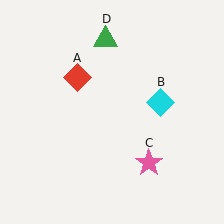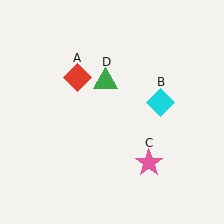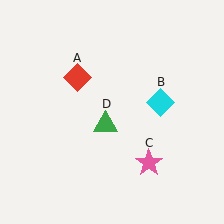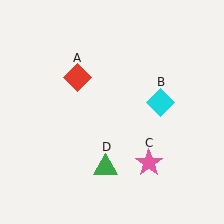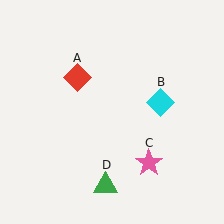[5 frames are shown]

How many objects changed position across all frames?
1 object changed position: green triangle (object D).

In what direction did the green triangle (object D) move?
The green triangle (object D) moved down.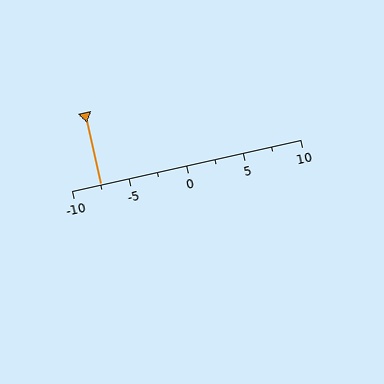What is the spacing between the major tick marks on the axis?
The major ticks are spaced 5 apart.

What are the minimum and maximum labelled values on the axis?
The axis runs from -10 to 10.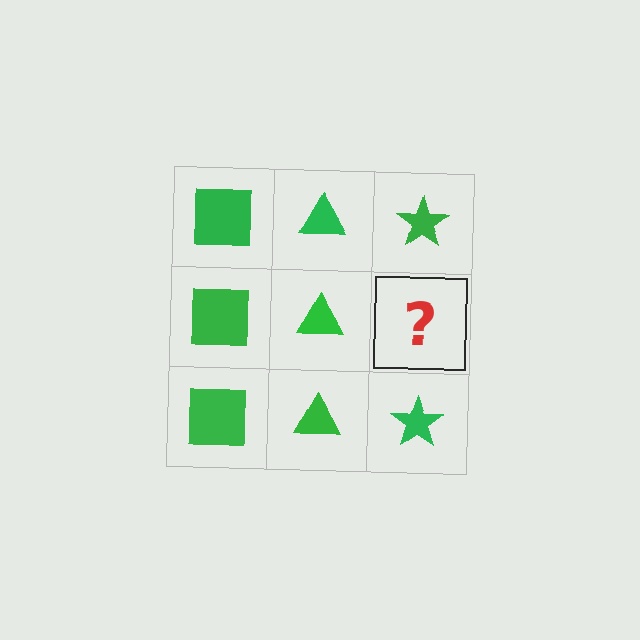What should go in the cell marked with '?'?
The missing cell should contain a green star.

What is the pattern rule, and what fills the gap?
The rule is that each column has a consistent shape. The gap should be filled with a green star.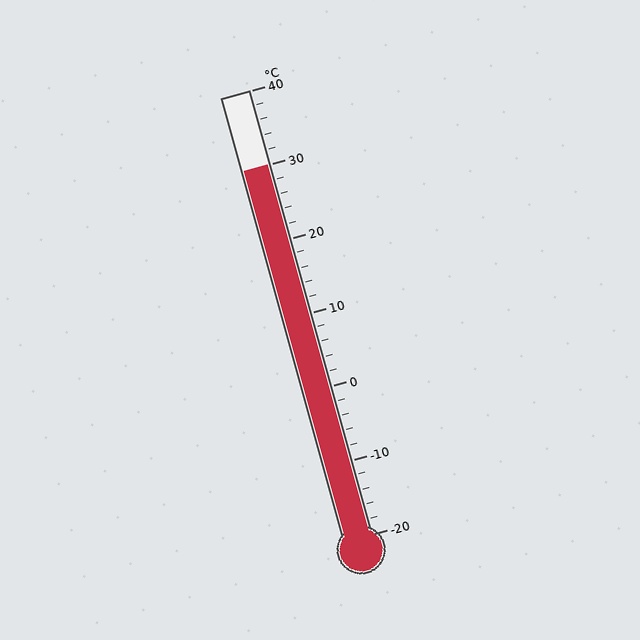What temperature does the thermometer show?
The thermometer shows approximately 30°C.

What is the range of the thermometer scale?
The thermometer scale ranges from -20°C to 40°C.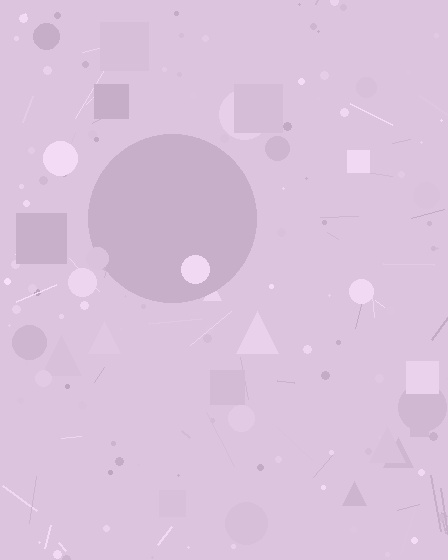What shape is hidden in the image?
A circle is hidden in the image.